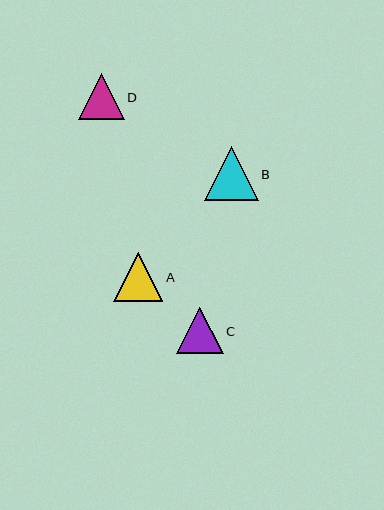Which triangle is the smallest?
Triangle D is the smallest with a size of approximately 46 pixels.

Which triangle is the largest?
Triangle B is the largest with a size of approximately 54 pixels.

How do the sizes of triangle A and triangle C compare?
Triangle A and triangle C are approximately the same size.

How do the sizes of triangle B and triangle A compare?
Triangle B and triangle A are approximately the same size.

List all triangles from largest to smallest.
From largest to smallest: B, A, C, D.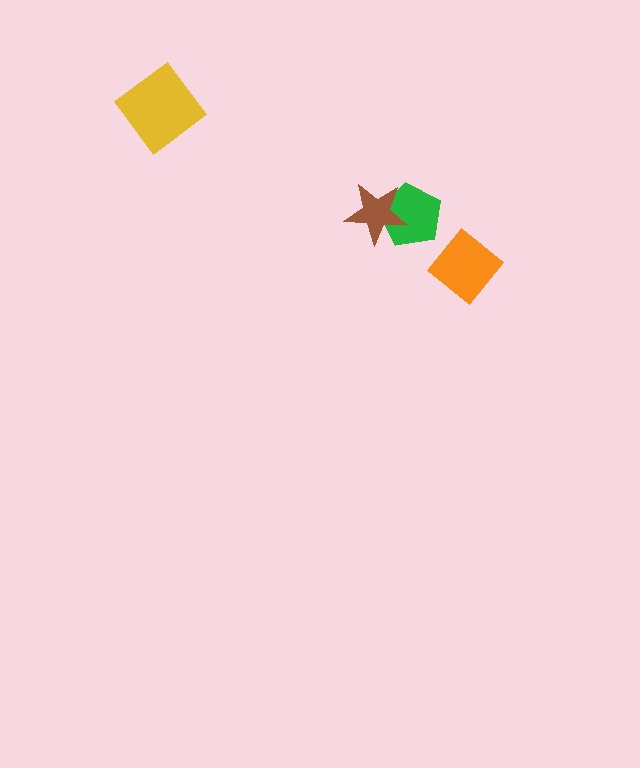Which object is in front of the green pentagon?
The brown star is in front of the green pentagon.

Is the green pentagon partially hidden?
Yes, it is partially covered by another shape.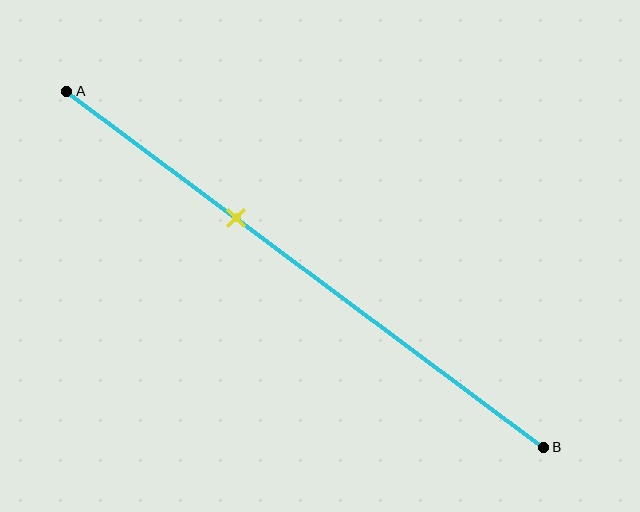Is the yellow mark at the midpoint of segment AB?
No, the mark is at about 35% from A, not at the 50% midpoint.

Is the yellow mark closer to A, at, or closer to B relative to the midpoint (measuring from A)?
The yellow mark is closer to point A than the midpoint of segment AB.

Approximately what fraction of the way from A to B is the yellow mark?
The yellow mark is approximately 35% of the way from A to B.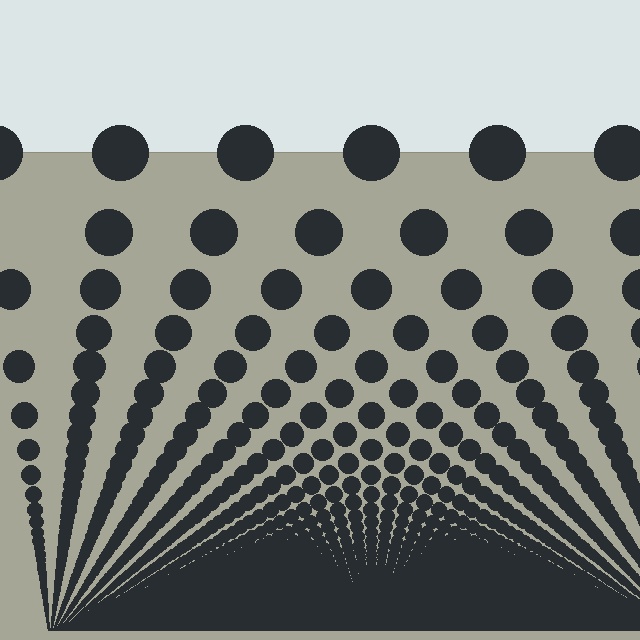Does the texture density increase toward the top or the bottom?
Density increases toward the bottom.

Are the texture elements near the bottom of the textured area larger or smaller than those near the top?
Smaller. The gradient is inverted — elements near the bottom are smaller and denser.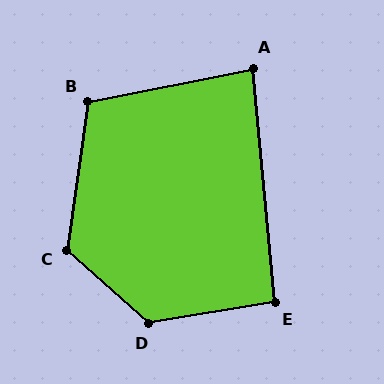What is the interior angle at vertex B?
Approximately 109 degrees (obtuse).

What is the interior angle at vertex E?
Approximately 94 degrees (approximately right).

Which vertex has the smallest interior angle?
A, at approximately 84 degrees.